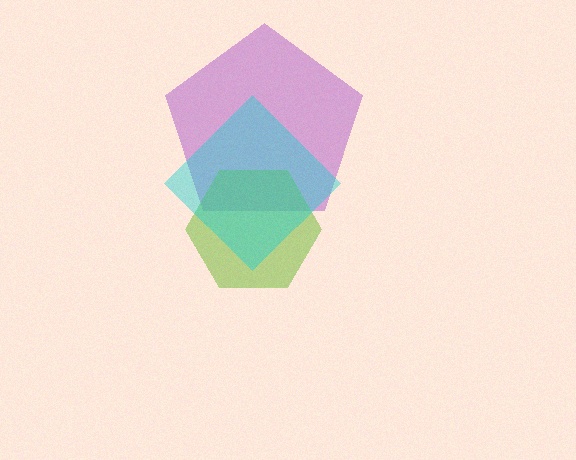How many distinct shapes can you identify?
There are 3 distinct shapes: a purple pentagon, a lime hexagon, a cyan diamond.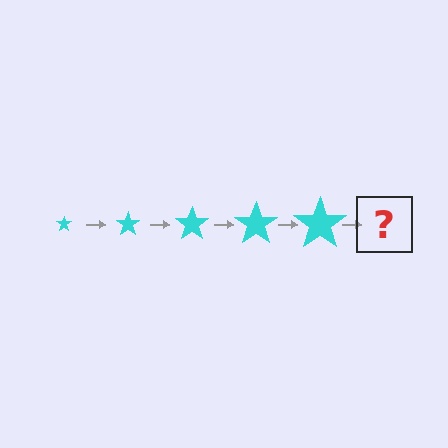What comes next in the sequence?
The next element should be a cyan star, larger than the previous one.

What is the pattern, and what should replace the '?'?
The pattern is that the star gets progressively larger each step. The '?' should be a cyan star, larger than the previous one.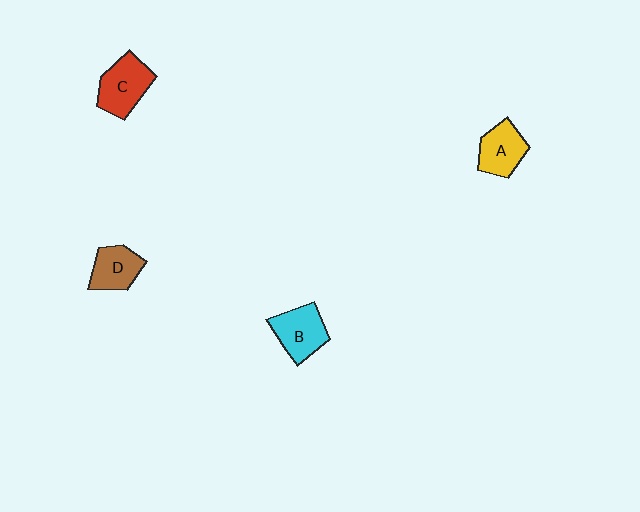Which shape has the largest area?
Shape C (red).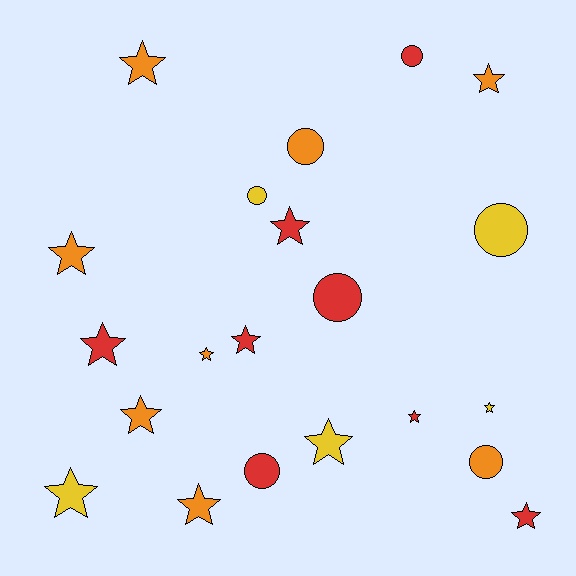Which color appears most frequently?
Red, with 8 objects.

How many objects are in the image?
There are 21 objects.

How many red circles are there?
There are 3 red circles.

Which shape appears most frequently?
Star, with 14 objects.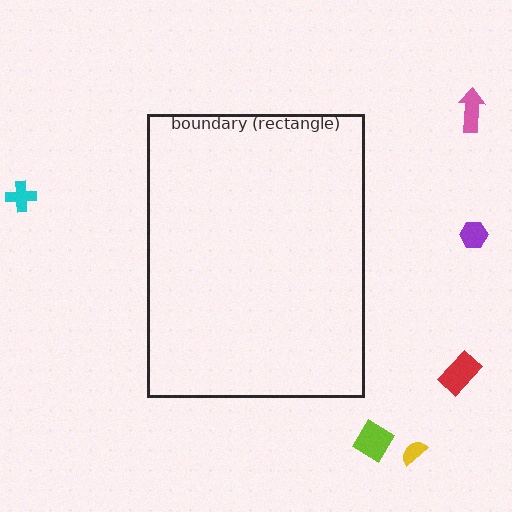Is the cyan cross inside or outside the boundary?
Outside.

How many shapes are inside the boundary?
0 inside, 6 outside.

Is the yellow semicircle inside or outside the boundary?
Outside.